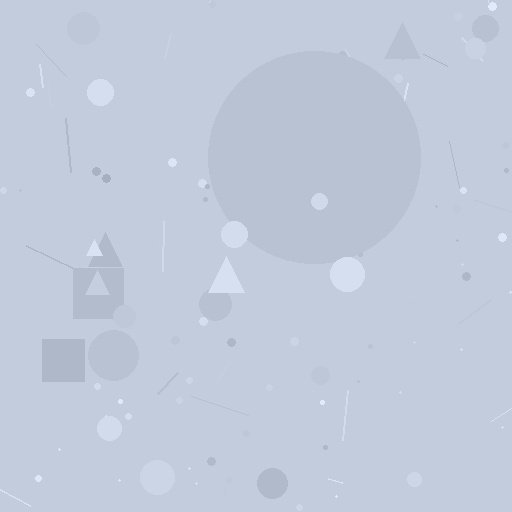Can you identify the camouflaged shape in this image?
The camouflaged shape is a circle.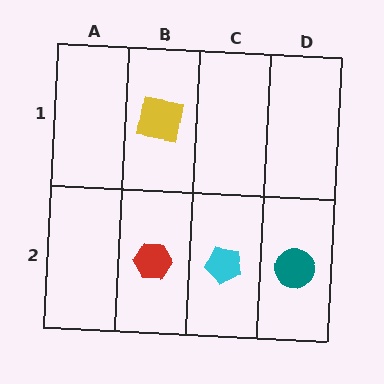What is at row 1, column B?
A yellow square.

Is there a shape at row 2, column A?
No, that cell is empty.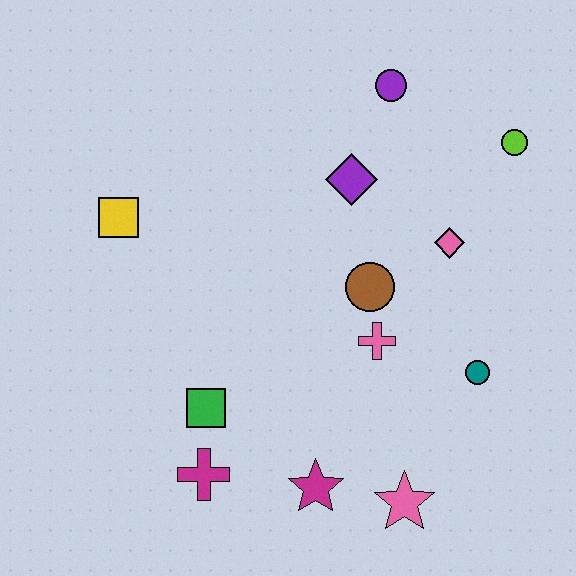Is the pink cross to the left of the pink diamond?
Yes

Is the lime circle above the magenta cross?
Yes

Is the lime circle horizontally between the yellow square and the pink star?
No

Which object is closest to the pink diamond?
The brown circle is closest to the pink diamond.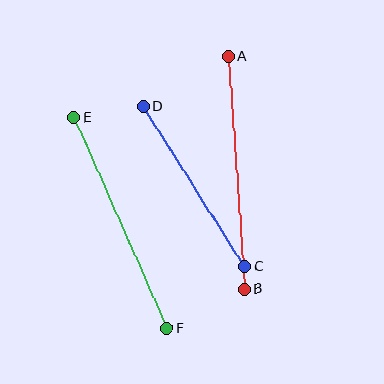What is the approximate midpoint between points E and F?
The midpoint is at approximately (120, 223) pixels.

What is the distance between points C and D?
The distance is approximately 189 pixels.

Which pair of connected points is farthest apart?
Points A and B are farthest apart.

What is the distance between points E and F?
The distance is approximately 230 pixels.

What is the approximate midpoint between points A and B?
The midpoint is at approximately (236, 172) pixels.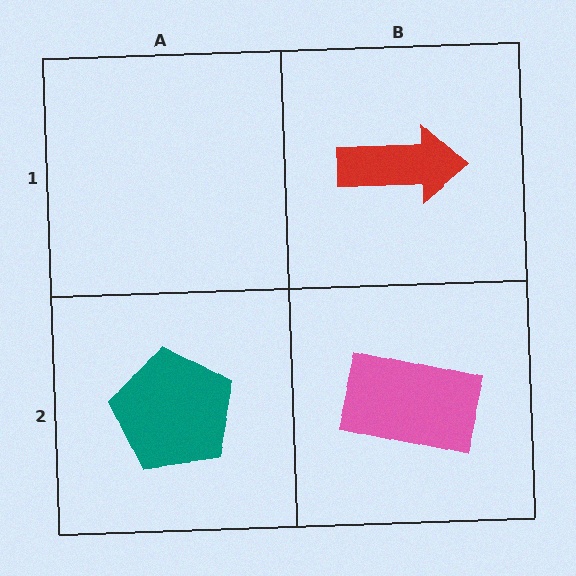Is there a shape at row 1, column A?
No, that cell is empty.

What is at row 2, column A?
A teal pentagon.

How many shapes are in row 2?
2 shapes.